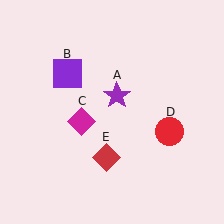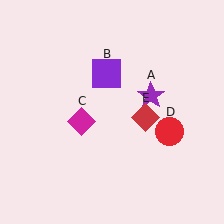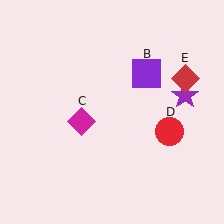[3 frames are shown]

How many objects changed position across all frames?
3 objects changed position: purple star (object A), purple square (object B), red diamond (object E).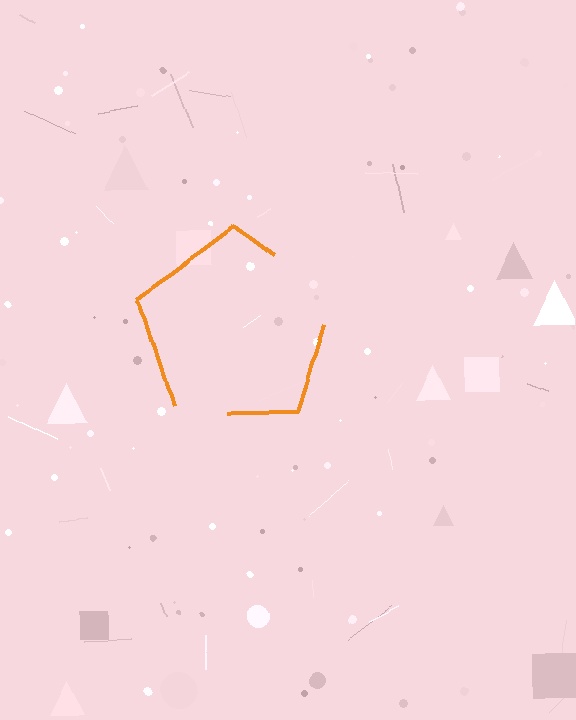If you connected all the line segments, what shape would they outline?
They would outline a pentagon.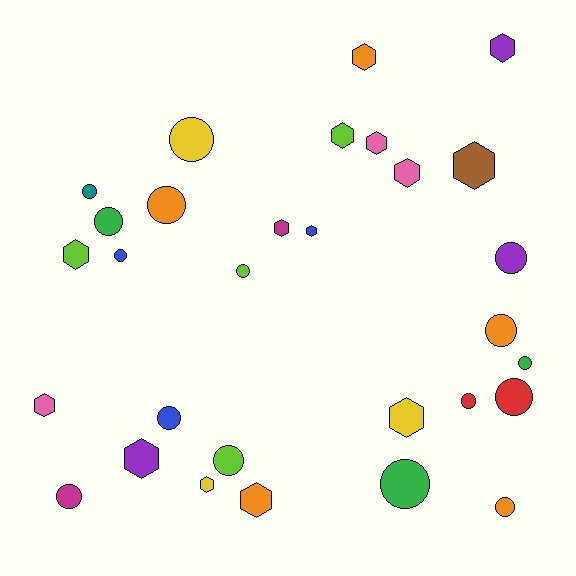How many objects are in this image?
There are 30 objects.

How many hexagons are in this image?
There are 14 hexagons.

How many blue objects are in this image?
There are 3 blue objects.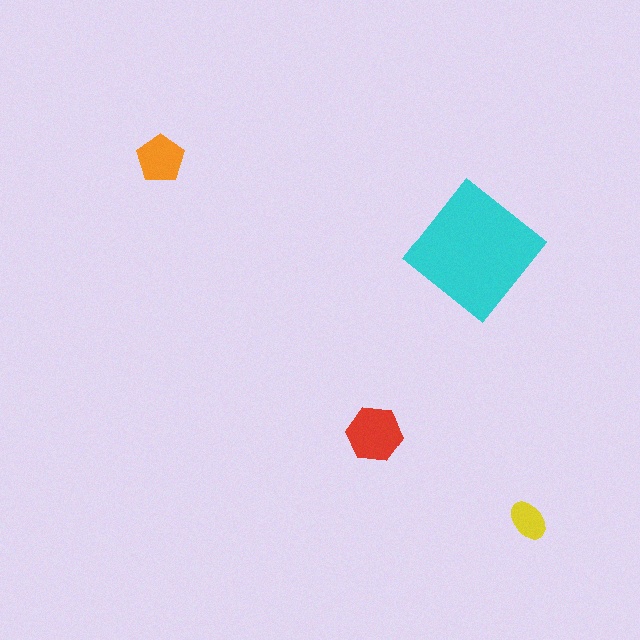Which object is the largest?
The cyan diamond.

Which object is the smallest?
The yellow ellipse.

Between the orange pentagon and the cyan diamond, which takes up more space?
The cyan diamond.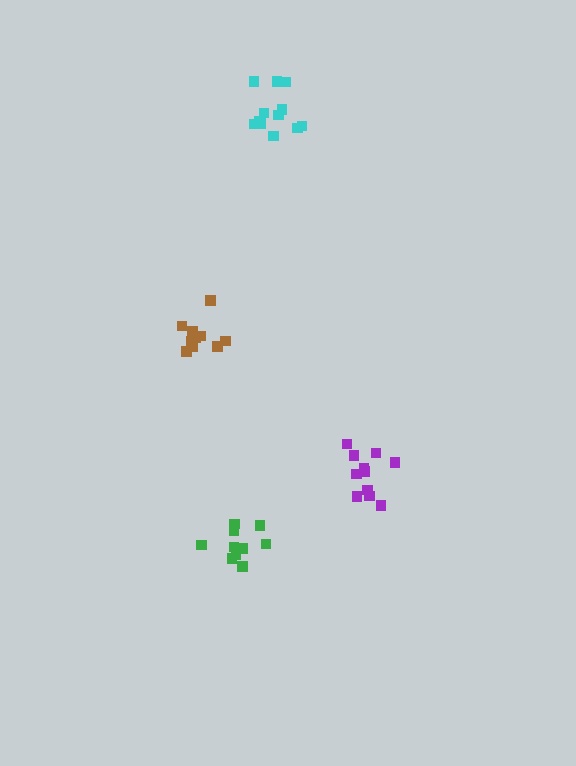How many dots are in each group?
Group 1: 11 dots, Group 2: 10 dots, Group 3: 10 dots, Group 4: 12 dots (43 total).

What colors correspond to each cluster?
The clusters are colored: purple, brown, green, cyan.